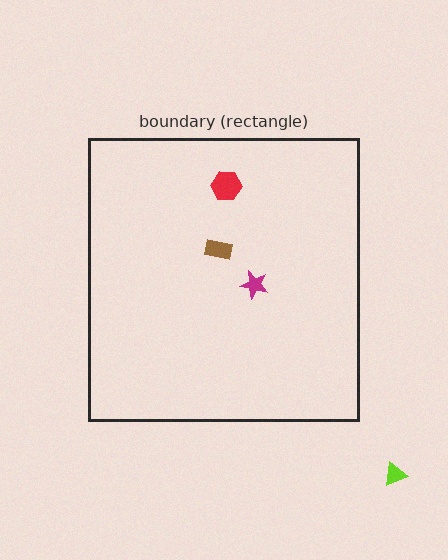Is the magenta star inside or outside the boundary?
Inside.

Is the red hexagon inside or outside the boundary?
Inside.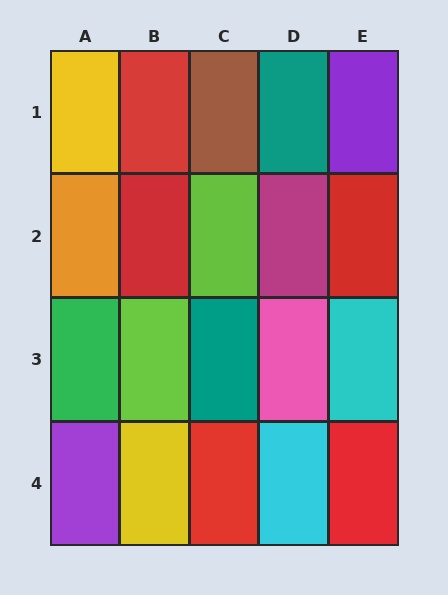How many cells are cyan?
2 cells are cyan.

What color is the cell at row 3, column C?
Teal.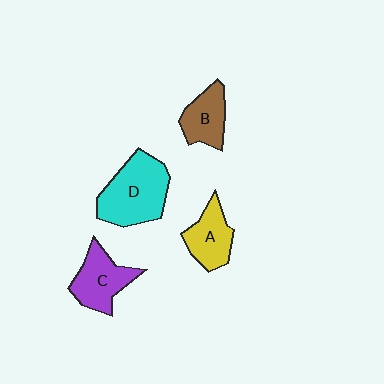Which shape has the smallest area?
Shape B (brown).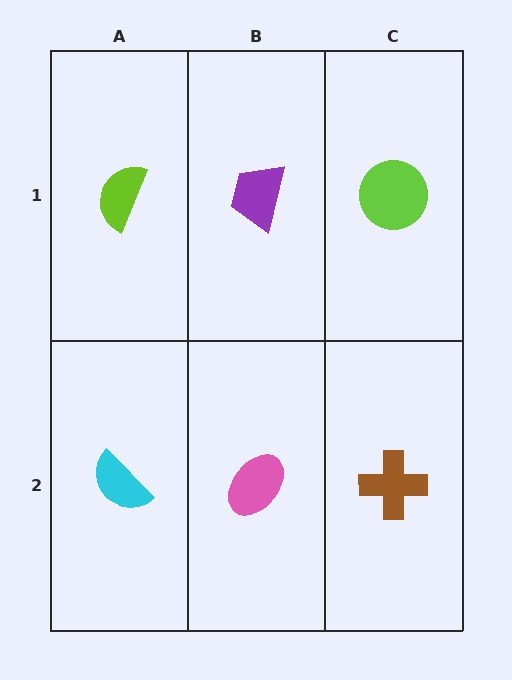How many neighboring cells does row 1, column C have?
2.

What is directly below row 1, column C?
A brown cross.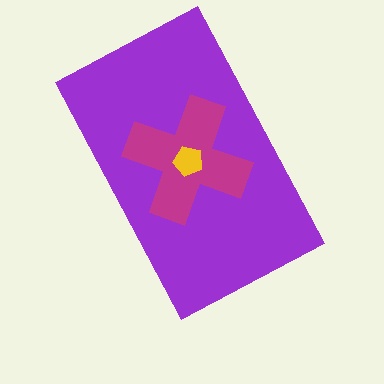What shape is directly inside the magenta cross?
The yellow pentagon.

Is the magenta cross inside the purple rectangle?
Yes.